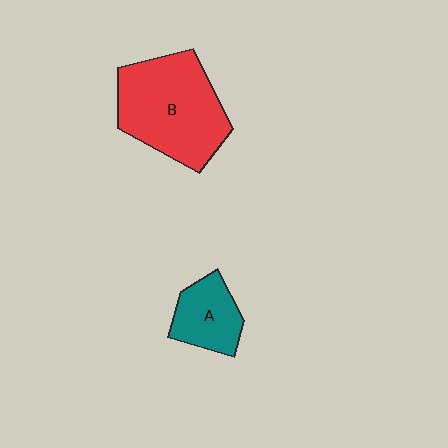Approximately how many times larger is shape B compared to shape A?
Approximately 2.2 times.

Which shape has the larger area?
Shape B (red).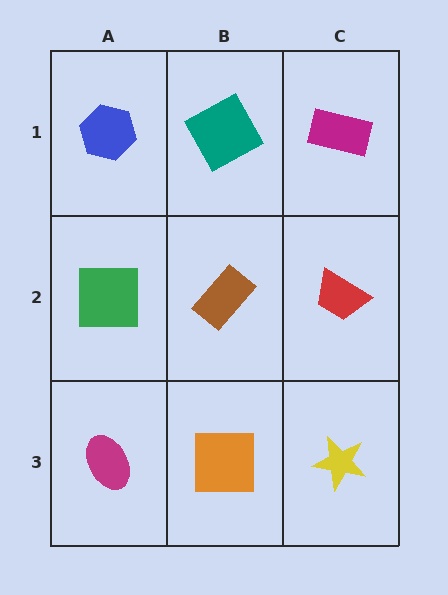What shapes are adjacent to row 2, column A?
A blue hexagon (row 1, column A), a magenta ellipse (row 3, column A), a brown rectangle (row 2, column B).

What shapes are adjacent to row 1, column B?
A brown rectangle (row 2, column B), a blue hexagon (row 1, column A), a magenta rectangle (row 1, column C).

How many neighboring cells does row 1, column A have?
2.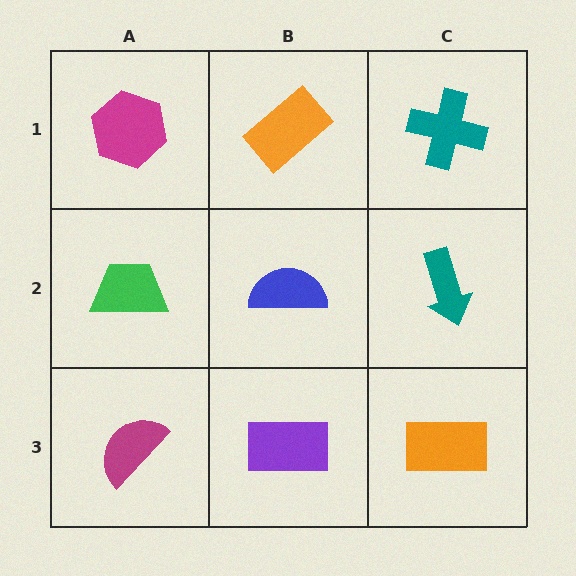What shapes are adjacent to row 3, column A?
A green trapezoid (row 2, column A), a purple rectangle (row 3, column B).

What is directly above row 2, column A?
A magenta hexagon.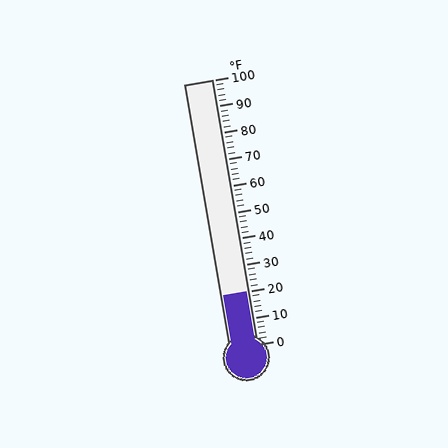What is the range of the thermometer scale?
The thermometer scale ranges from 0°F to 100°F.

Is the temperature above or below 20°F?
The temperature is at 20°F.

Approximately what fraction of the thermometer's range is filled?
The thermometer is filled to approximately 20% of its range.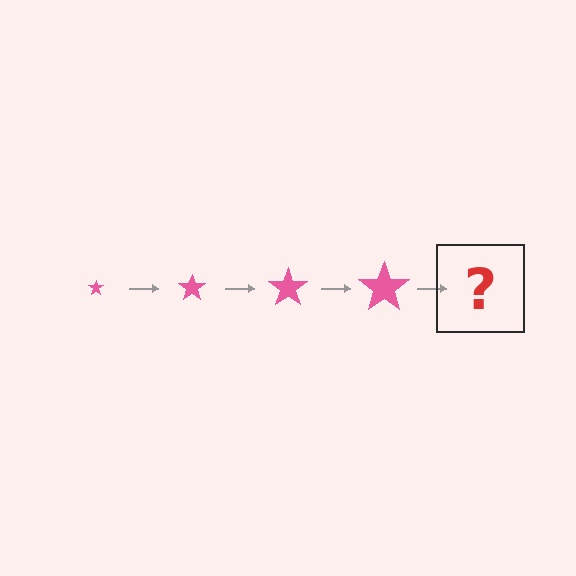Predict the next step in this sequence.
The next step is a pink star, larger than the previous one.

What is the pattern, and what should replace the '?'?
The pattern is that the star gets progressively larger each step. The '?' should be a pink star, larger than the previous one.